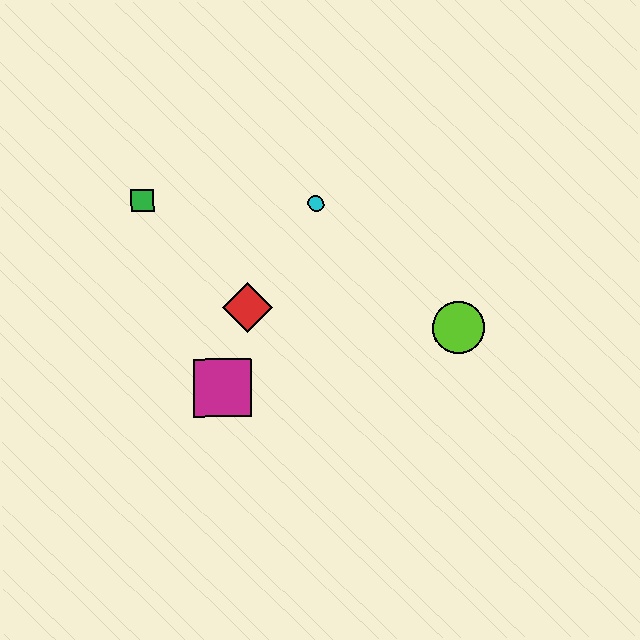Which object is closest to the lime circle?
The cyan circle is closest to the lime circle.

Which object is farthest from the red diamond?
The lime circle is farthest from the red diamond.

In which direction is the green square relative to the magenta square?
The green square is above the magenta square.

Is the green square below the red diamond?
No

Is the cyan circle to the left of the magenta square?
No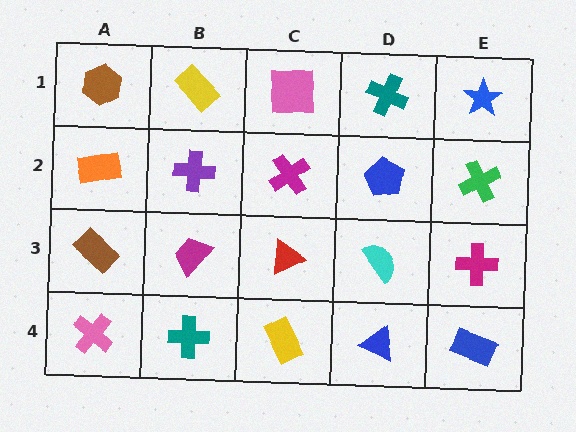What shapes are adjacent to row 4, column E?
A magenta cross (row 3, column E), a blue triangle (row 4, column D).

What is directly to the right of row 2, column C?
A blue pentagon.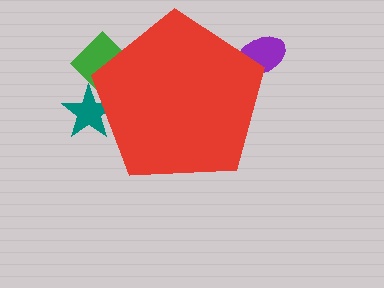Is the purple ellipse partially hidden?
Yes, the purple ellipse is partially hidden behind the red pentagon.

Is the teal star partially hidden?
Yes, the teal star is partially hidden behind the red pentagon.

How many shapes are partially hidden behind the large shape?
3 shapes are partially hidden.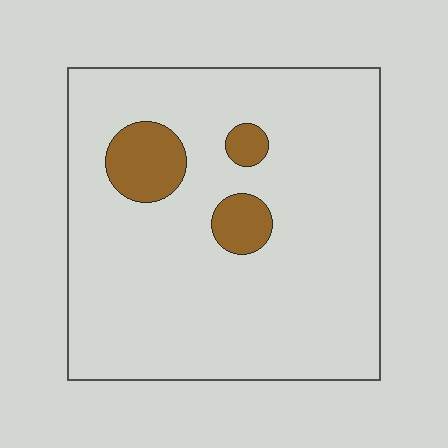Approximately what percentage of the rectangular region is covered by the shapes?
Approximately 10%.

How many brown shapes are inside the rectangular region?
3.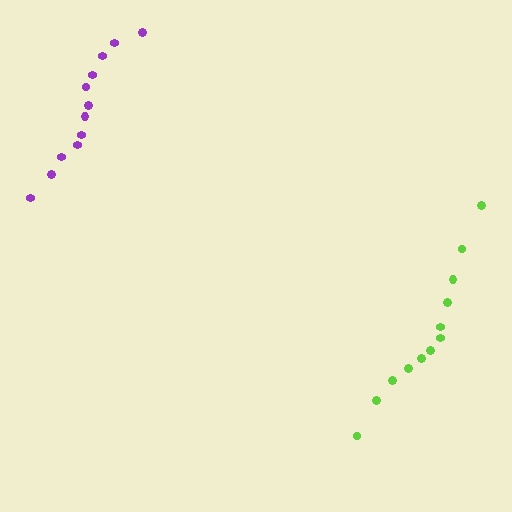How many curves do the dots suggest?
There are 2 distinct paths.